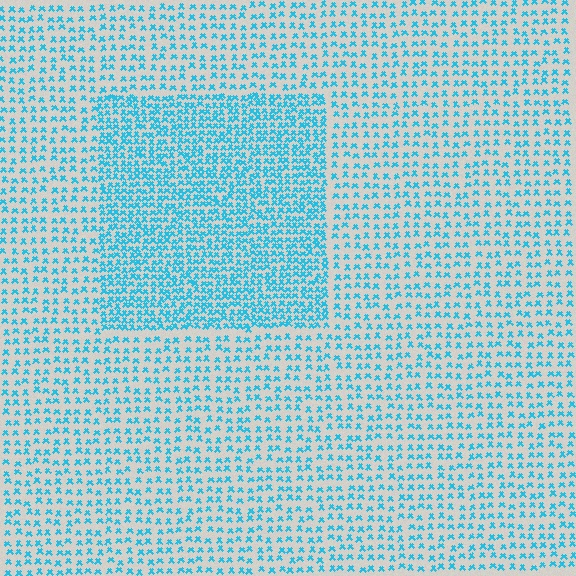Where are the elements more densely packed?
The elements are more densely packed inside the rectangle boundary.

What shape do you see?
I see a rectangle.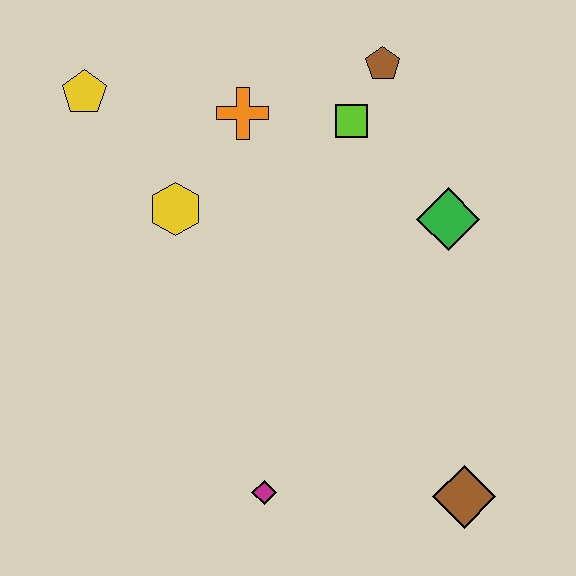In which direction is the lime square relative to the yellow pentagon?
The lime square is to the right of the yellow pentagon.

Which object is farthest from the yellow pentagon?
The brown diamond is farthest from the yellow pentagon.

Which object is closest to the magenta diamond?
The brown diamond is closest to the magenta diamond.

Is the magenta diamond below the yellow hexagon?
Yes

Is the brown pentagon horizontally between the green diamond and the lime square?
Yes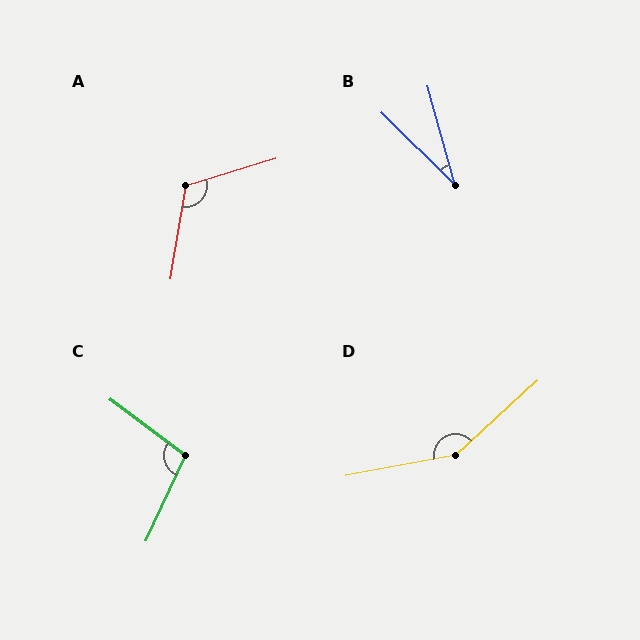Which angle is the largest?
D, at approximately 148 degrees.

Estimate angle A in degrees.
Approximately 117 degrees.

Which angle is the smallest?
B, at approximately 30 degrees.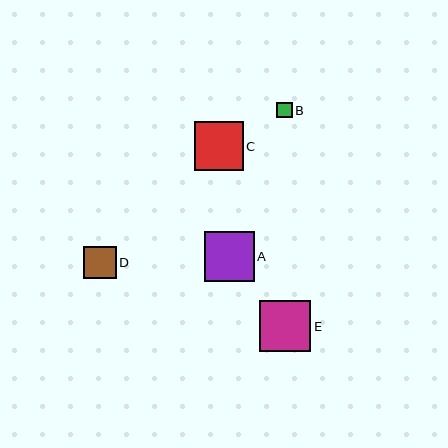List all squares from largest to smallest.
From largest to smallest: E, A, C, D, B.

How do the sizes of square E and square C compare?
Square E and square C are approximately the same size.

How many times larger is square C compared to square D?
Square C is approximately 1.5 times the size of square D.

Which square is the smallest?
Square B is the smallest with a size of approximately 15 pixels.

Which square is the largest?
Square E is the largest with a size of approximately 51 pixels.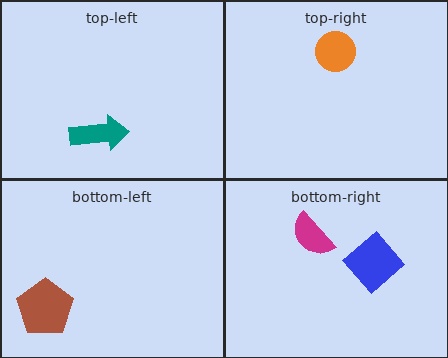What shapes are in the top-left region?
The teal arrow.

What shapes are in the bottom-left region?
The brown pentagon.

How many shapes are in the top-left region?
1.